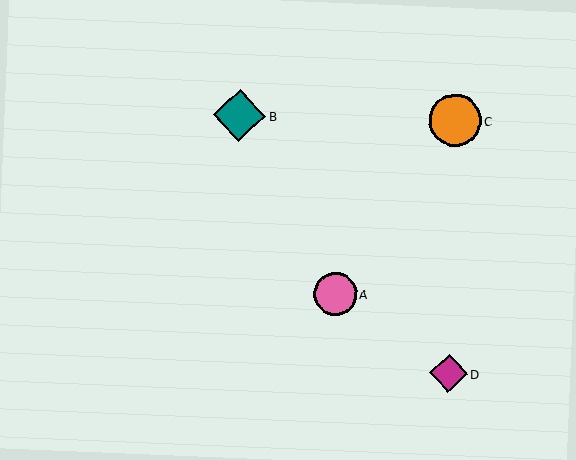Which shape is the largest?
The teal diamond (labeled B) is the largest.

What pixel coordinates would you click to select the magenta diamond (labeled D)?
Click at (449, 374) to select the magenta diamond D.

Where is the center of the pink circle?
The center of the pink circle is at (335, 294).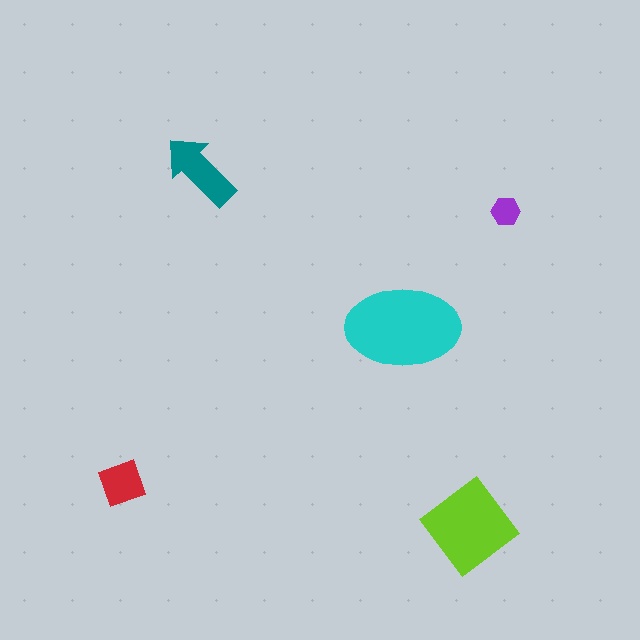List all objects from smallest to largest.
The purple hexagon, the red square, the teal arrow, the lime diamond, the cyan ellipse.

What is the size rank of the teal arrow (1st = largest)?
3rd.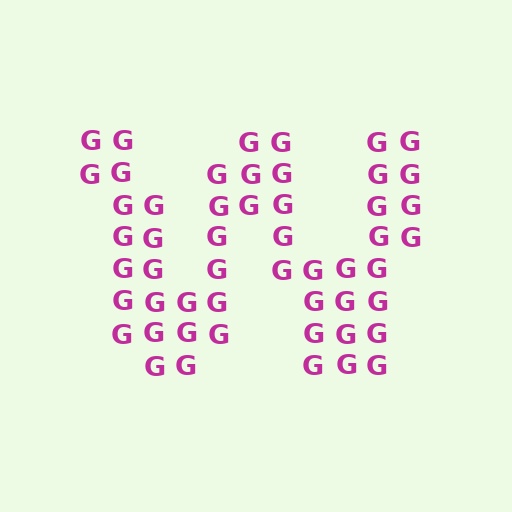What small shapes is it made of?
It is made of small letter G's.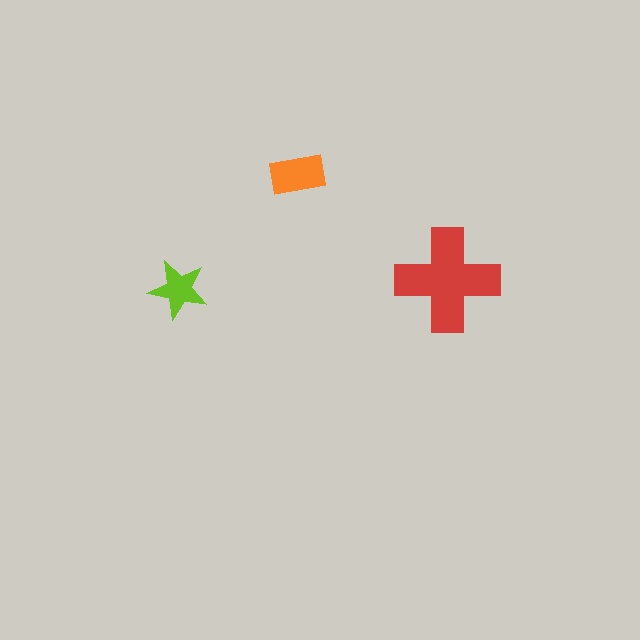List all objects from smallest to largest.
The lime star, the orange rectangle, the red cross.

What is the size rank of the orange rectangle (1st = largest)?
2nd.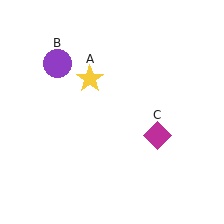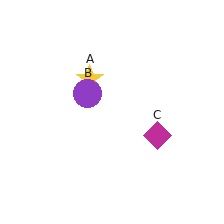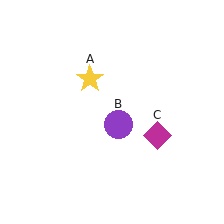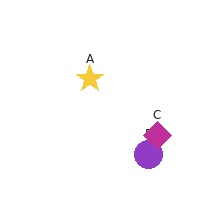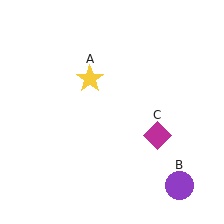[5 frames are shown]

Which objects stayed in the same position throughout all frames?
Yellow star (object A) and magenta diamond (object C) remained stationary.